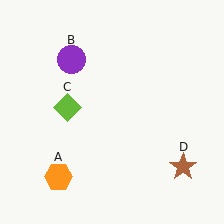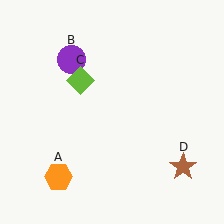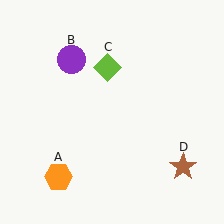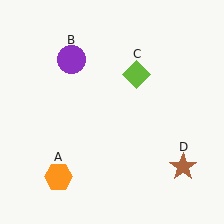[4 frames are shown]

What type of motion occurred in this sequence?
The lime diamond (object C) rotated clockwise around the center of the scene.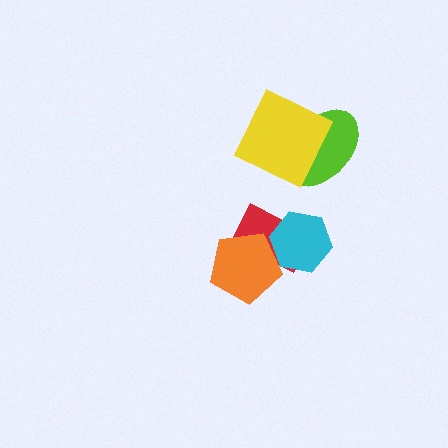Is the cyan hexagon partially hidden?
No, no other shape covers it.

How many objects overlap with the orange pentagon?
2 objects overlap with the orange pentagon.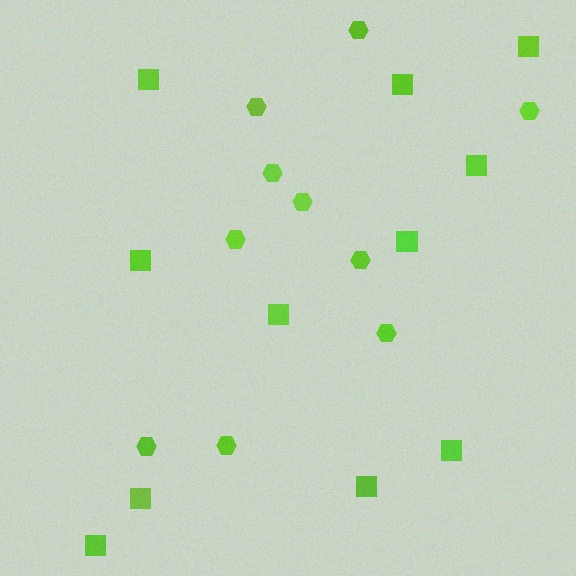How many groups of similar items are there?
There are 2 groups: one group of hexagons (10) and one group of squares (11).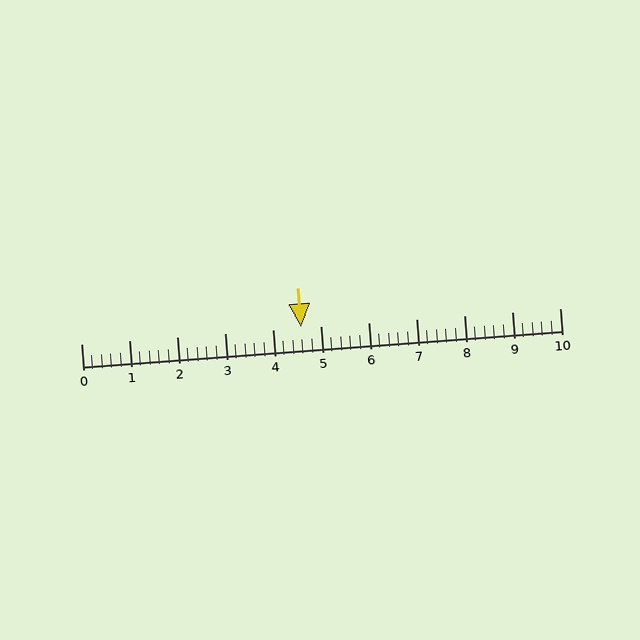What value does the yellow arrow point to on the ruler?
The yellow arrow points to approximately 4.6.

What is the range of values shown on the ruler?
The ruler shows values from 0 to 10.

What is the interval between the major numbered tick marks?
The major tick marks are spaced 1 units apart.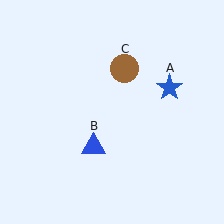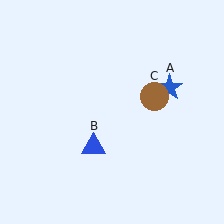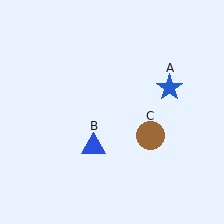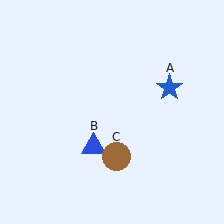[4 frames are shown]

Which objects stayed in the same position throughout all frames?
Blue star (object A) and blue triangle (object B) remained stationary.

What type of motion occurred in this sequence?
The brown circle (object C) rotated clockwise around the center of the scene.